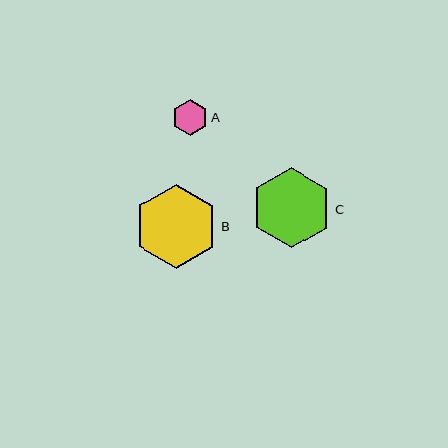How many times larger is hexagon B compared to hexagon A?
Hexagon B is approximately 2.4 times the size of hexagon A.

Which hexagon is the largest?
Hexagon B is the largest with a size of approximately 84 pixels.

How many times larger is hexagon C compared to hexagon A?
Hexagon C is approximately 2.3 times the size of hexagon A.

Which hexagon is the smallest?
Hexagon A is the smallest with a size of approximately 35 pixels.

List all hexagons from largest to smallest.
From largest to smallest: B, C, A.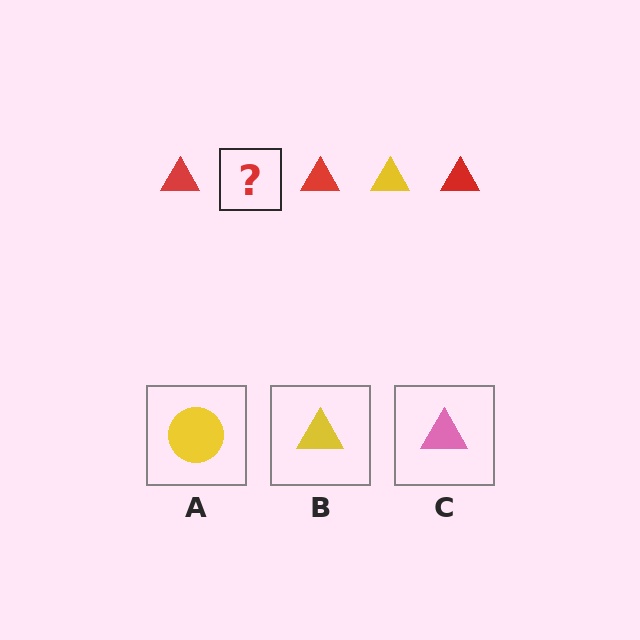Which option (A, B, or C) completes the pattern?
B.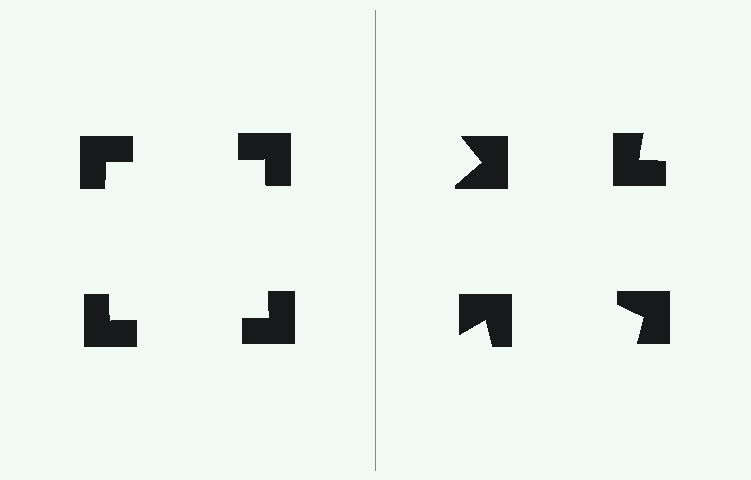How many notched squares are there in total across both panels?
8 — 4 on each side.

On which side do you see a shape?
An illusory square appears on the left side. On the right side the wedge cuts are rotated, so no coherent shape forms.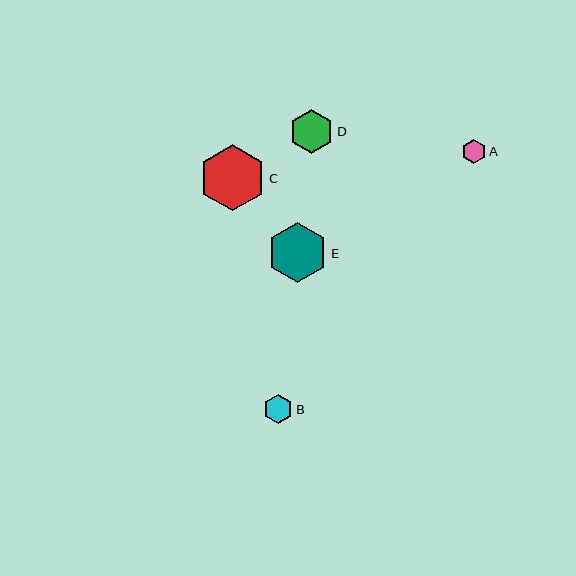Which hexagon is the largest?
Hexagon C is the largest with a size of approximately 66 pixels.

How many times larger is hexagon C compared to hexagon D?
Hexagon C is approximately 1.5 times the size of hexagon D.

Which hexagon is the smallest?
Hexagon A is the smallest with a size of approximately 24 pixels.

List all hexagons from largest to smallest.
From largest to smallest: C, E, D, B, A.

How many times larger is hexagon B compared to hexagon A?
Hexagon B is approximately 1.2 times the size of hexagon A.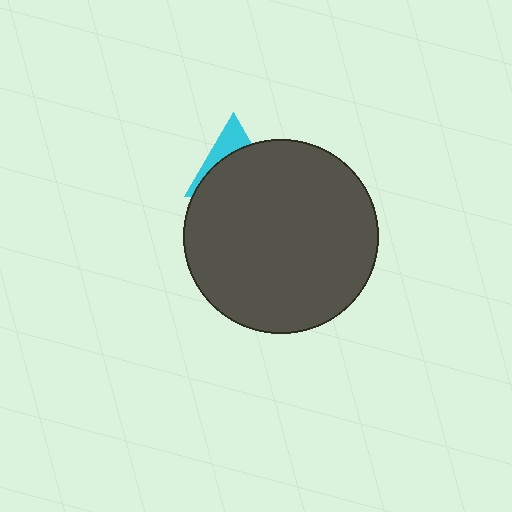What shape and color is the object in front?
The object in front is a dark gray circle.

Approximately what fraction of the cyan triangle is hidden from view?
Roughly 69% of the cyan triangle is hidden behind the dark gray circle.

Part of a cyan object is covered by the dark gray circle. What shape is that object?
It is a triangle.